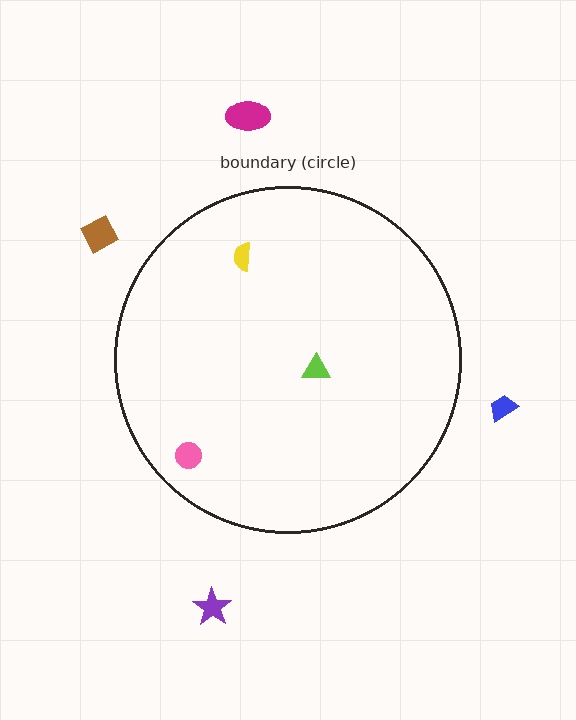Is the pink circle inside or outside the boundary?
Inside.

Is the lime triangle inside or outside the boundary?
Inside.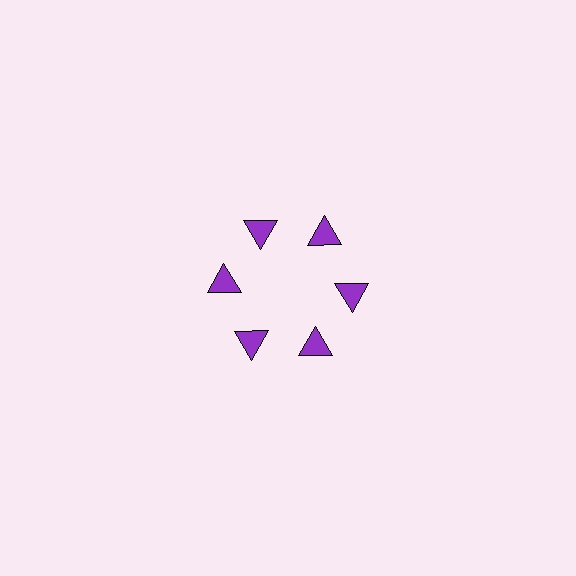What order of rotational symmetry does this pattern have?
This pattern has 6-fold rotational symmetry.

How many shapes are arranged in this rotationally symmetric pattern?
There are 6 shapes, arranged in 6 groups of 1.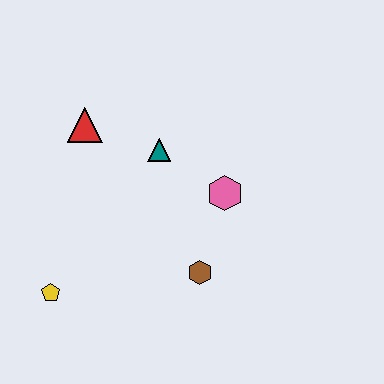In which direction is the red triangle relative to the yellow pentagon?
The red triangle is above the yellow pentagon.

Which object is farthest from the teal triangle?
The yellow pentagon is farthest from the teal triangle.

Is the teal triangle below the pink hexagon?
No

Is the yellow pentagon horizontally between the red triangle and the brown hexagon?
No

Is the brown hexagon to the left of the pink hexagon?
Yes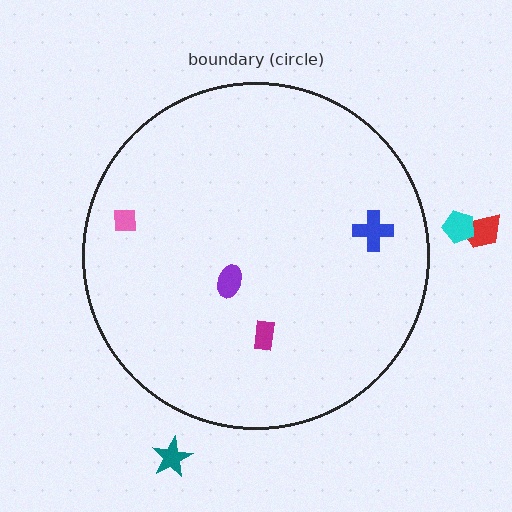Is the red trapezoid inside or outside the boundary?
Outside.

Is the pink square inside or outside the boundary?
Inside.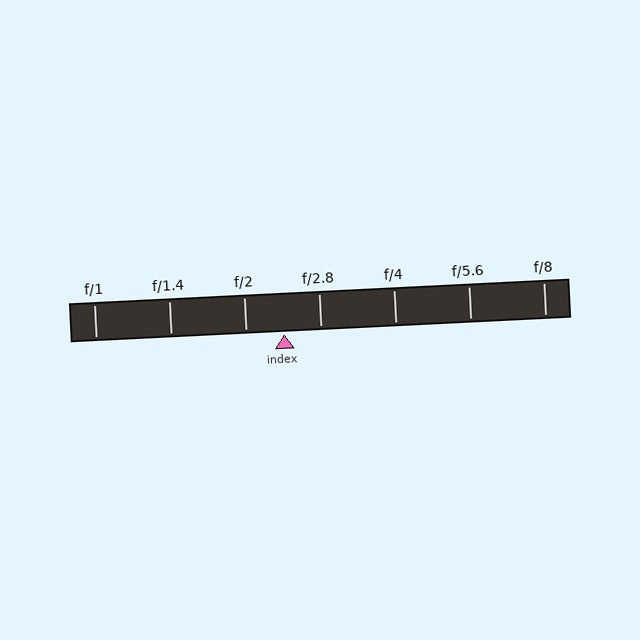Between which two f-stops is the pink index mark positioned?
The index mark is between f/2 and f/2.8.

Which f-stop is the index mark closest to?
The index mark is closest to f/2.8.